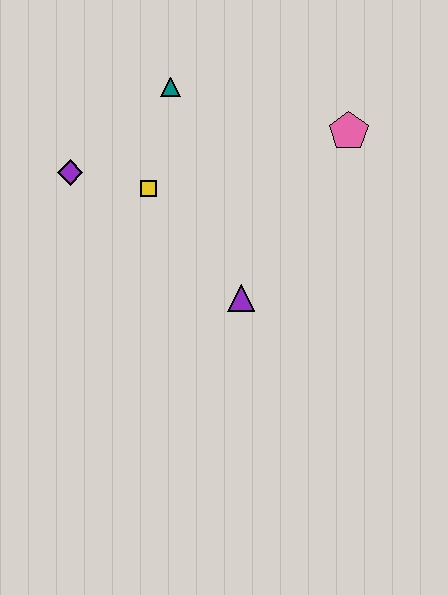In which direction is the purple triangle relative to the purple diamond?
The purple triangle is to the right of the purple diamond.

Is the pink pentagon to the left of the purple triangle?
No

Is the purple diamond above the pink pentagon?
No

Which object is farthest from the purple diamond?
The pink pentagon is farthest from the purple diamond.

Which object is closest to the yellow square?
The purple diamond is closest to the yellow square.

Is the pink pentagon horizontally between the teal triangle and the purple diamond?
No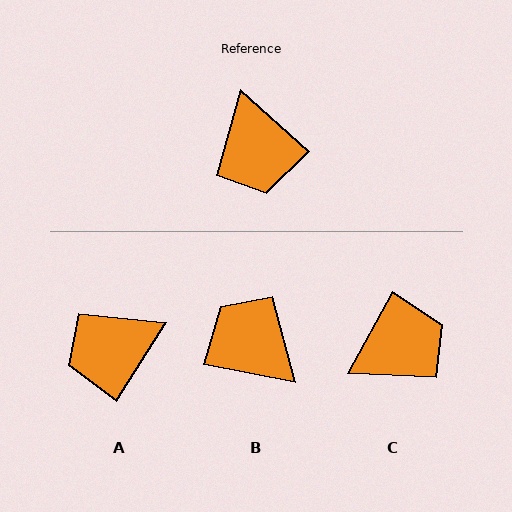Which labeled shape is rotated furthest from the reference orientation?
B, about 150 degrees away.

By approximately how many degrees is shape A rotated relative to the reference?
Approximately 81 degrees clockwise.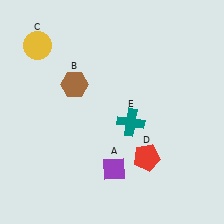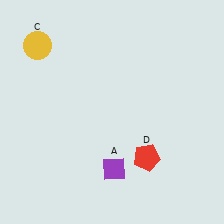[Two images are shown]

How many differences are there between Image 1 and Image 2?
There are 2 differences between the two images.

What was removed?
The brown hexagon (B), the teal cross (E) were removed in Image 2.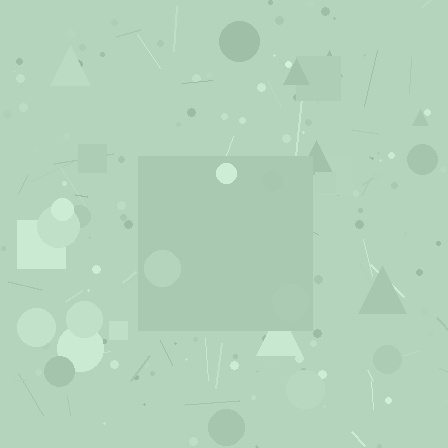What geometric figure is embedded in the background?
A square is embedded in the background.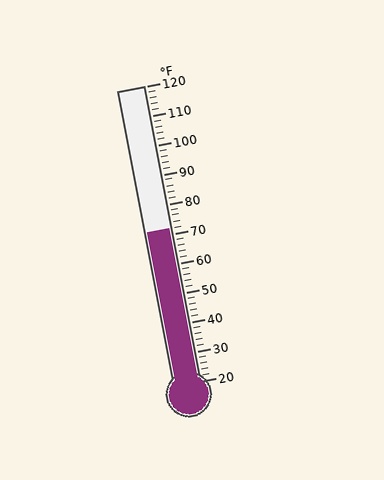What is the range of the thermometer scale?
The thermometer scale ranges from 20°F to 120°F.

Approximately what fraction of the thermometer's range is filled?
The thermometer is filled to approximately 50% of its range.